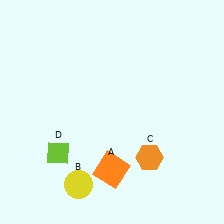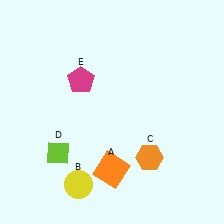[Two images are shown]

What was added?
A magenta pentagon (E) was added in Image 2.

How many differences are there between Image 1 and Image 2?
There is 1 difference between the two images.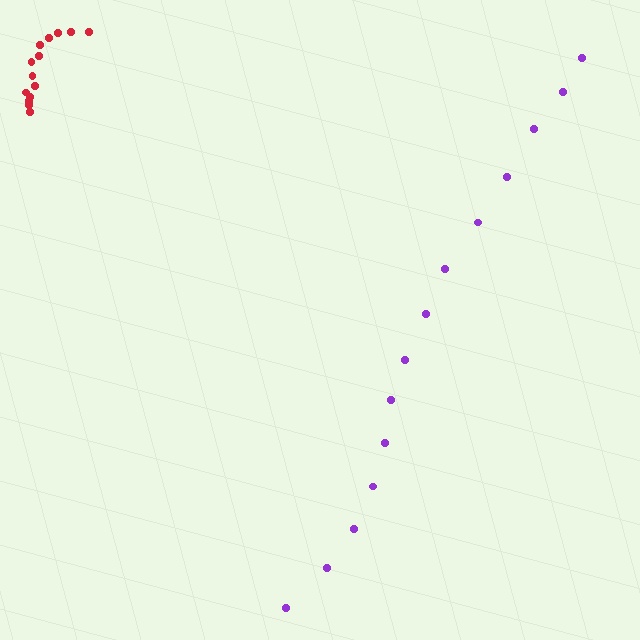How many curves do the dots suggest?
There are 2 distinct paths.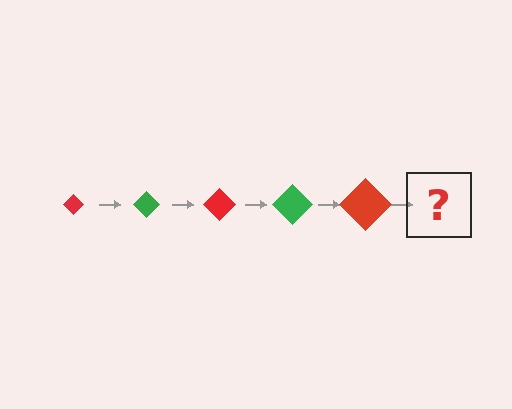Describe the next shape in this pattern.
It should be a green diamond, larger than the previous one.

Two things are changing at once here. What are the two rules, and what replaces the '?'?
The two rules are that the diamond grows larger each step and the color cycles through red and green. The '?' should be a green diamond, larger than the previous one.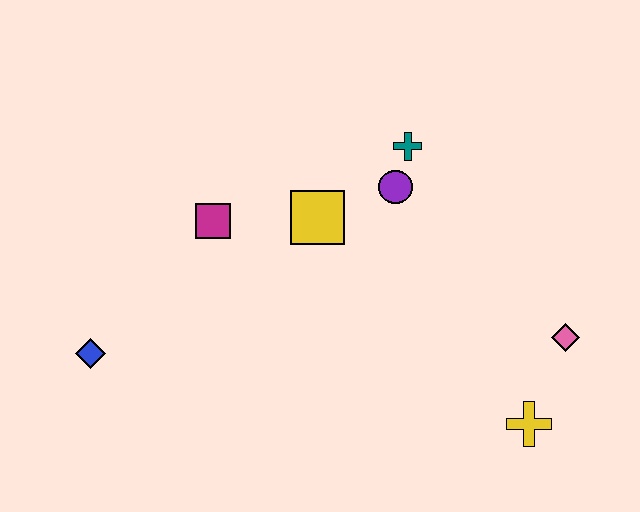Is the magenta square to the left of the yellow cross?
Yes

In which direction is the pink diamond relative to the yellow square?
The pink diamond is to the right of the yellow square.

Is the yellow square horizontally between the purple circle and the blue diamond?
Yes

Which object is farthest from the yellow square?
The yellow cross is farthest from the yellow square.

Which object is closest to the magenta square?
The yellow square is closest to the magenta square.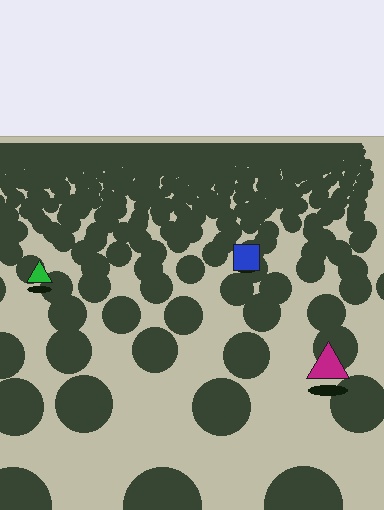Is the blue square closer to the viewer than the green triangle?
No. The green triangle is closer — you can tell from the texture gradient: the ground texture is coarser near it.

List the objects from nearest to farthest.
From nearest to farthest: the magenta triangle, the green triangle, the blue square.